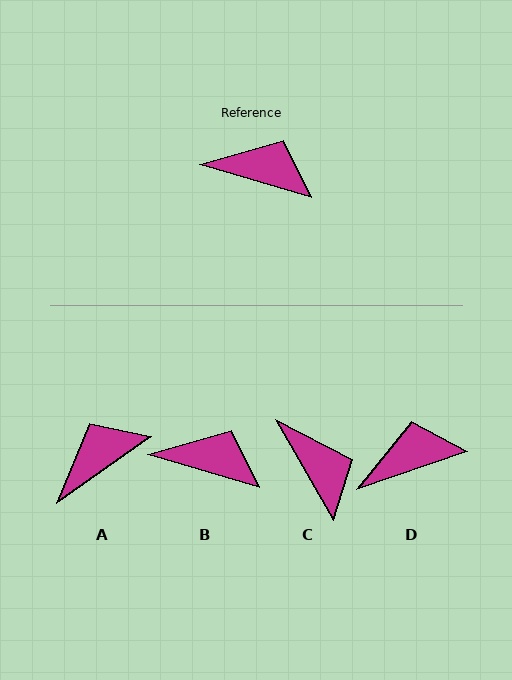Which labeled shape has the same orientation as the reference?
B.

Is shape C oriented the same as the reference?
No, it is off by about 43 degrees.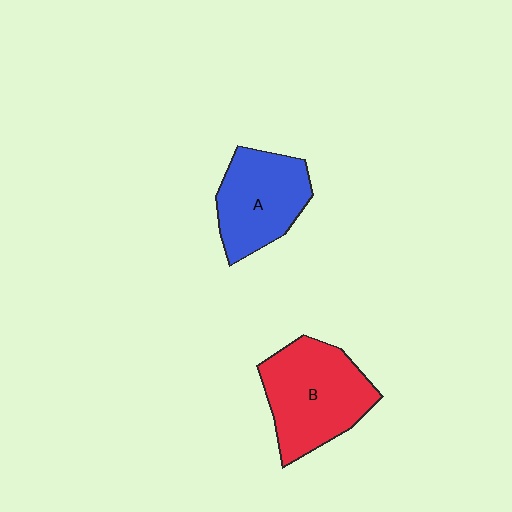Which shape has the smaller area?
Shape A (blue).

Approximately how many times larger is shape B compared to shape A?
Approximately 1.2 times.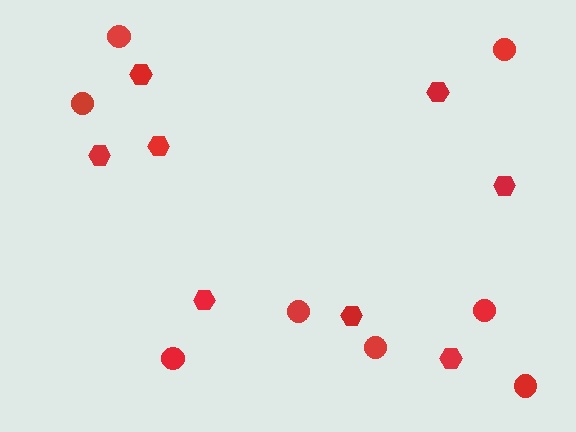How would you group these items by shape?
There are 2 groups: one group of circles (8) and one group of hexagons (8).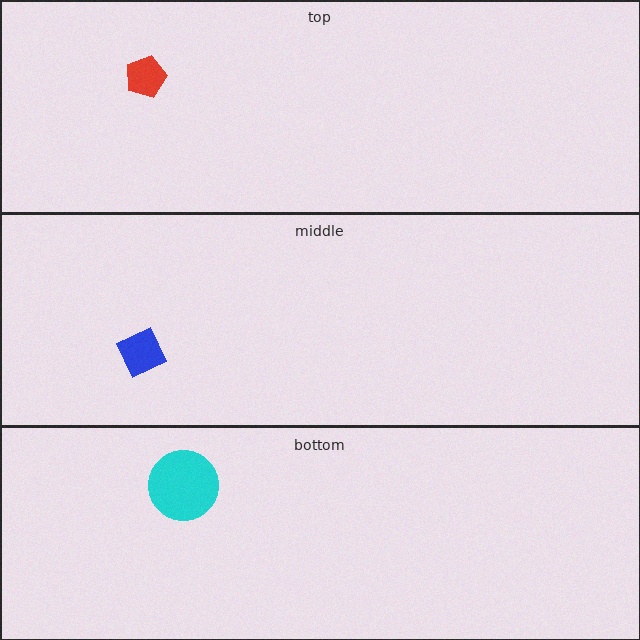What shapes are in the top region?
The red pentagon.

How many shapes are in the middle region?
1.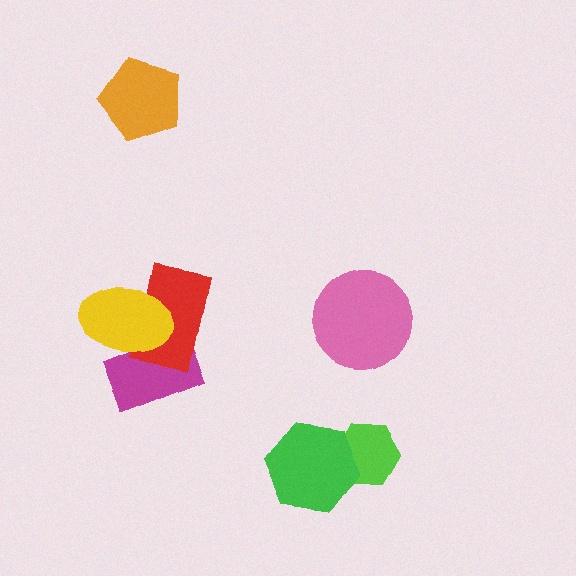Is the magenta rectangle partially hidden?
Yes, it is partially covered by another shape.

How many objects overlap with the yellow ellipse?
2 objects overlap with the yellow ellipse.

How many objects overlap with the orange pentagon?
0 objects overlap with the orange pentagon.